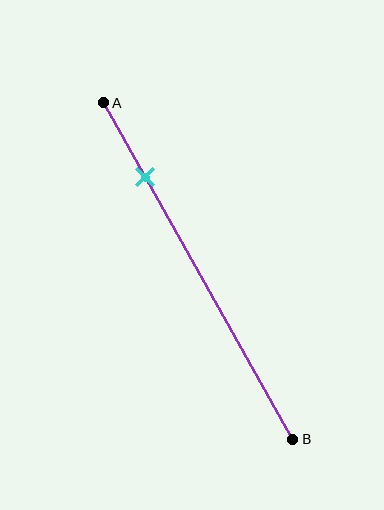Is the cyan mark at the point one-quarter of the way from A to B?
Yes, the mark is approximately at the one-quarter point.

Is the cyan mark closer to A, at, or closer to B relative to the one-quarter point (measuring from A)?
The cyan mark is approximately at the one-quarter point of segment AB.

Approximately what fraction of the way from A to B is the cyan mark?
The cyan mark is approximately 20% of the way from A to B.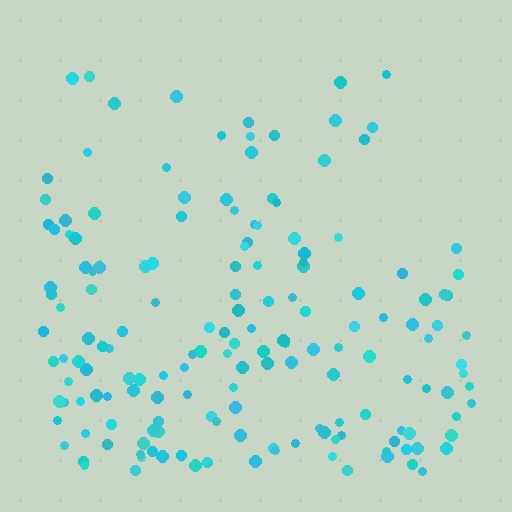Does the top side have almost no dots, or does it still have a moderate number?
Still a moderate number, just noticeably fewer than the bottom.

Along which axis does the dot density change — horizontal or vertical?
Vertical.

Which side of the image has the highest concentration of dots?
The bottom.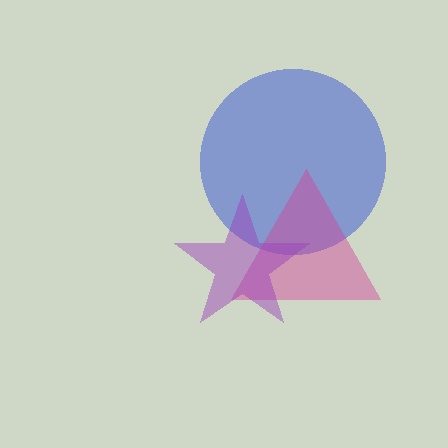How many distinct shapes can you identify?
There are 3 distinct shapes: a blue circle, a magenta triangle, a purple star.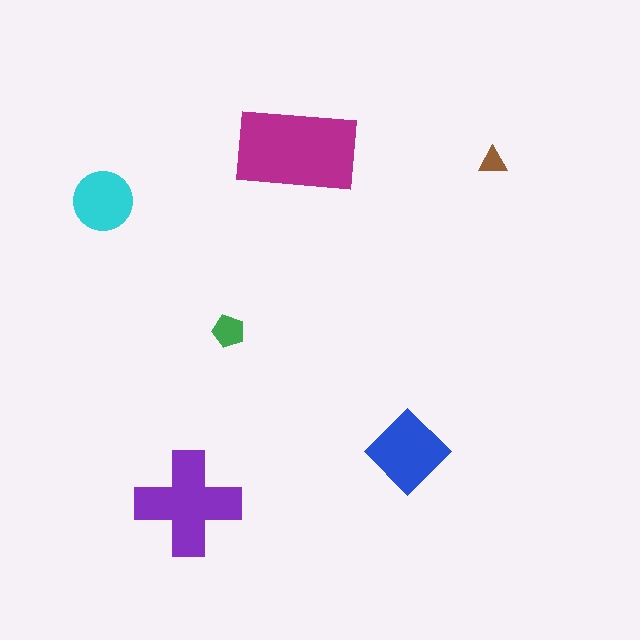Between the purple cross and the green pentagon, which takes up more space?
The purple cross.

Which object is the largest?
The magenta rectangle.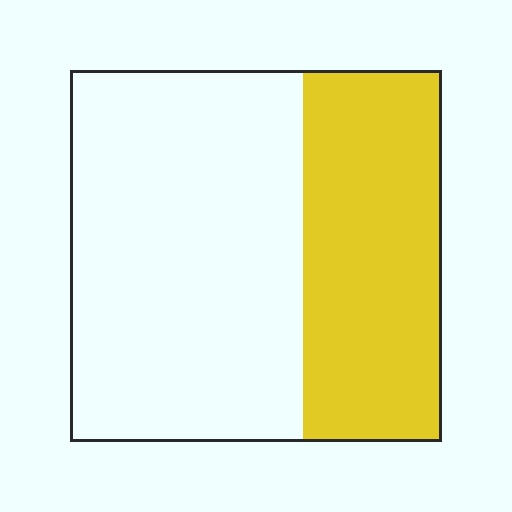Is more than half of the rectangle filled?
No.